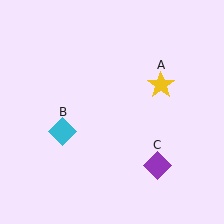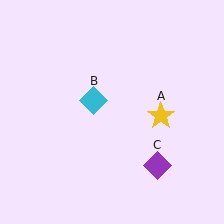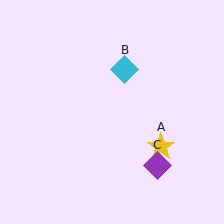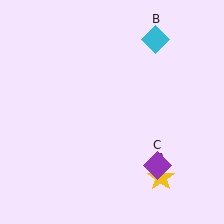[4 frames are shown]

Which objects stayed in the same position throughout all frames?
Purple diamond (object C) remained stationary.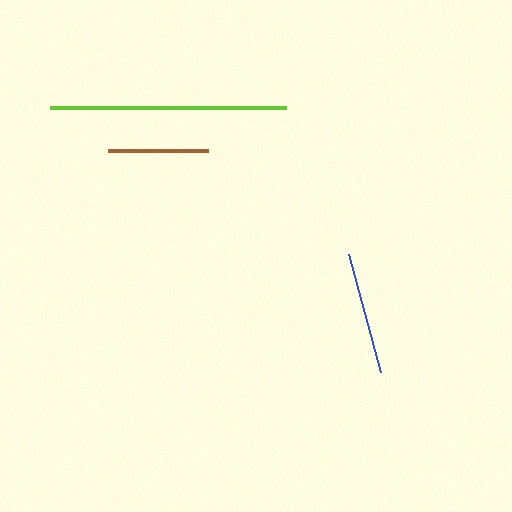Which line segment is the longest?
The lime line is the longest at approximately 236 pixels.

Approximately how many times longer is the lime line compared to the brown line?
The lime line is approximately 2.4 times the length of the brown line.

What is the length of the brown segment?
The brown segment is approximately 100 pixels long.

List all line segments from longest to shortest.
From longest to shortest: lime, blue, brown.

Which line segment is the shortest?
The brown line is the shortest at approximately 100 pixels.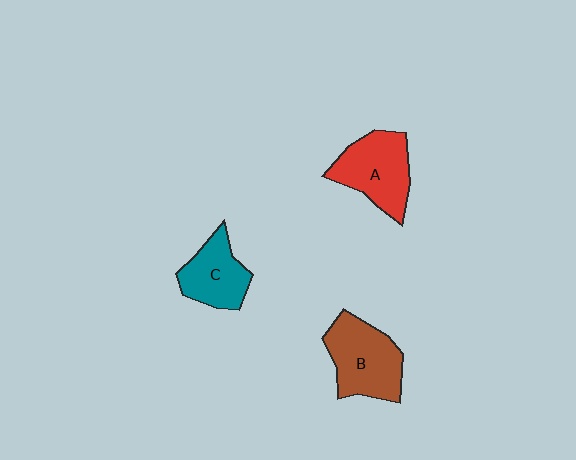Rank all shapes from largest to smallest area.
From largest to smallest: B (brown), A (red), C (teal).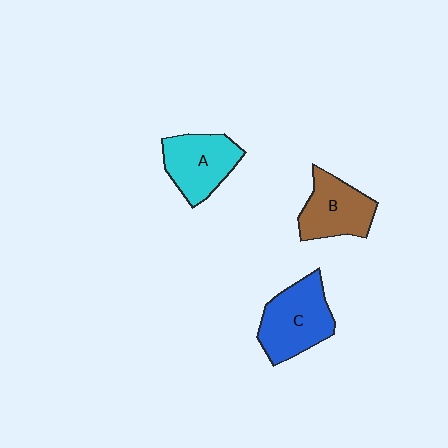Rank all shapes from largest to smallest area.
From largest to smallest: C (blue), A (cyan), B (brown).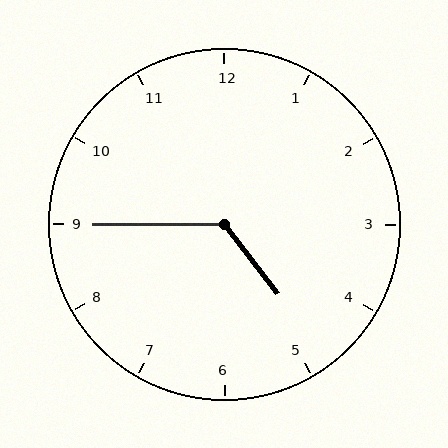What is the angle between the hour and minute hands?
Approximately 128 degrees.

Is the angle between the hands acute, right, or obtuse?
It is obtuse.